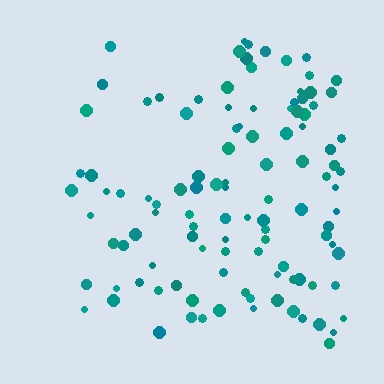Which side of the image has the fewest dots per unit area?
The left.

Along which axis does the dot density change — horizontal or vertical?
Horizontal.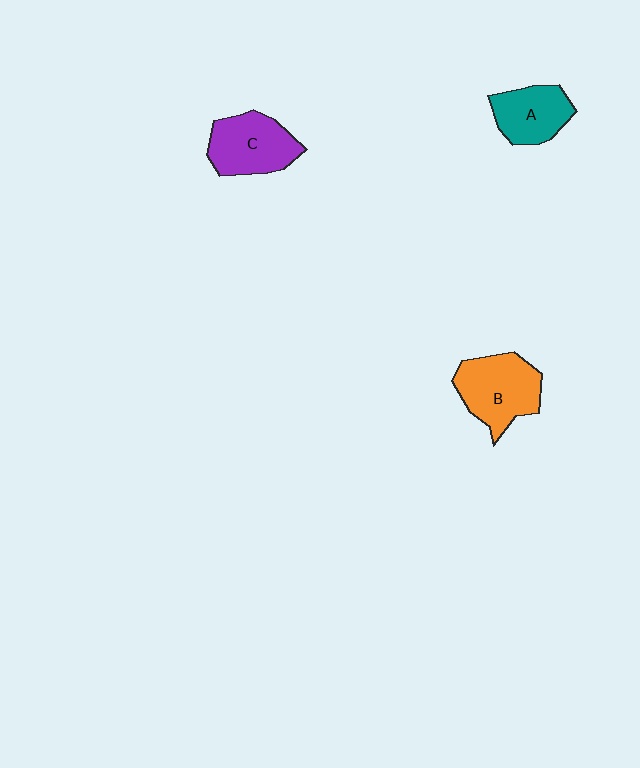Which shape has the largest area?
Shape B (orange).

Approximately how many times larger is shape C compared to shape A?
Approximately 1.2 times.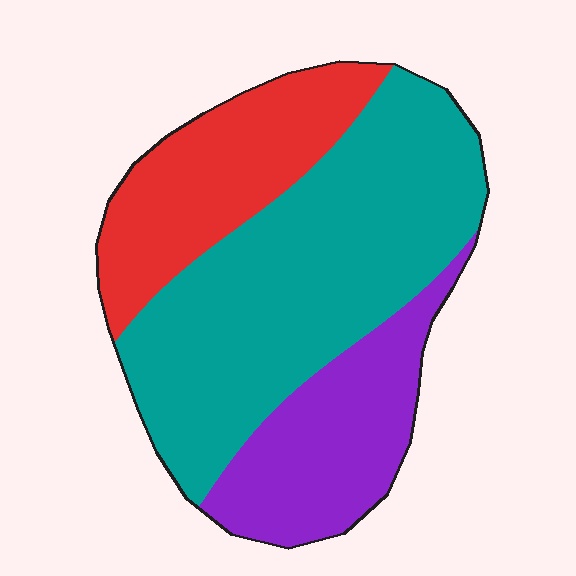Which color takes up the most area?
Teal, at roughly 55%.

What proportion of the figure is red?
Red takes up about one quarter (1/4) of the figure.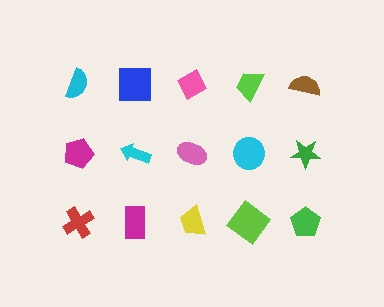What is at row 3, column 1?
A red cross.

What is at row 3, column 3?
A yellow trapezoid.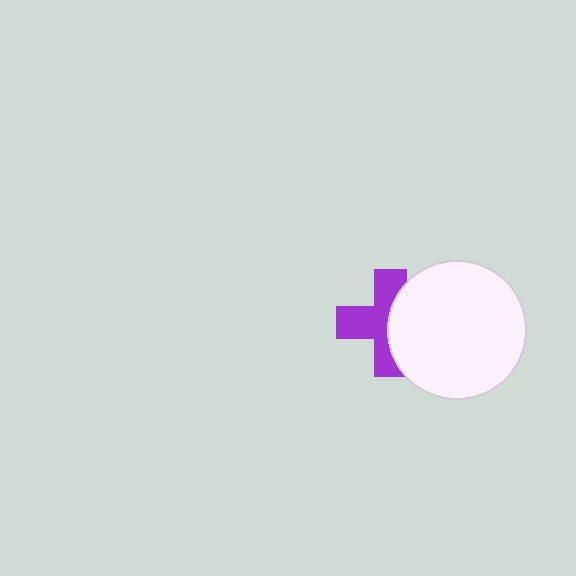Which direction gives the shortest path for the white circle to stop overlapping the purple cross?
Moving right gives the shortest separation.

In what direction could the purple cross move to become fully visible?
The purple cross could move left. That would shift it out from behind the white circle entirely.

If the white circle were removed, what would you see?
You would see the complete purple cross.